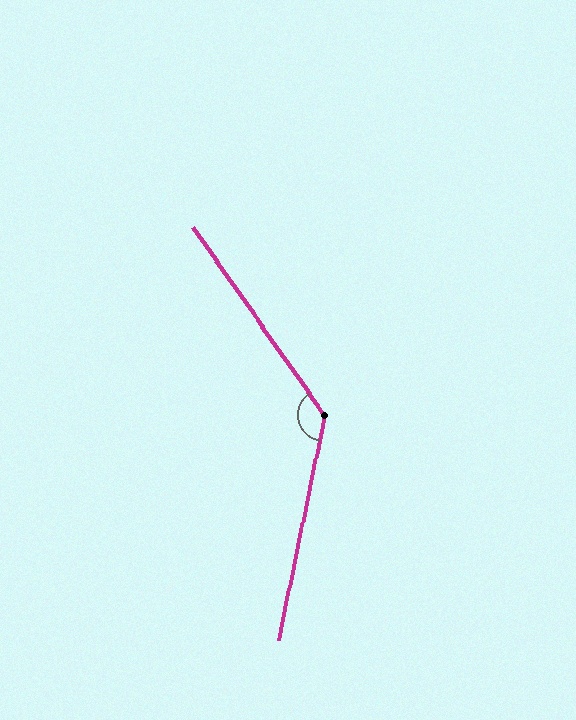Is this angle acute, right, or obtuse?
It is obtuse.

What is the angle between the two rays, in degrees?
Approximately 134 degrees.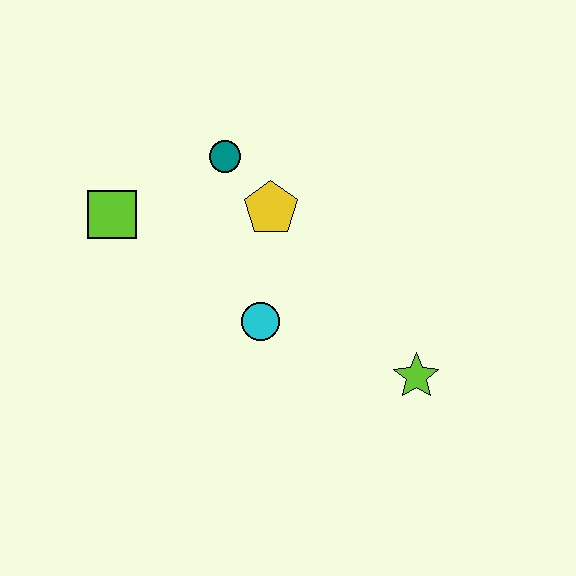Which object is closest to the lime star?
The cyan circle is closest to the lime star.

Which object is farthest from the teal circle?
The lime star is farthest from the teal circle.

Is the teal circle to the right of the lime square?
Yes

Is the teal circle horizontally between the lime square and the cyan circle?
Yes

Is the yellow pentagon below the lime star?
No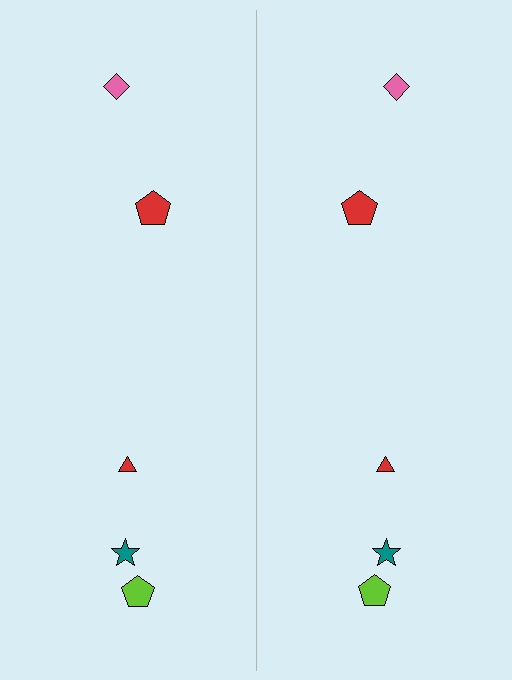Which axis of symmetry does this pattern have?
The pattern has a vertical axis of symmetry running through the center of the image.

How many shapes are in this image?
There are 10 shapes in this image.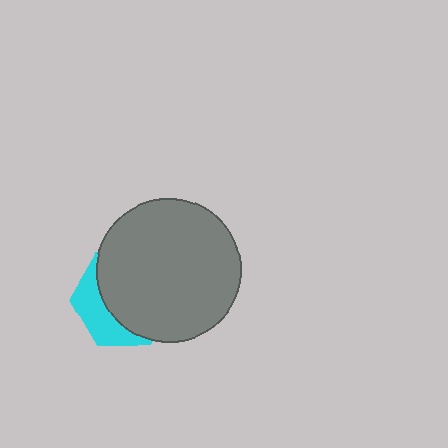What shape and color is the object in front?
The object in front is a gray circle.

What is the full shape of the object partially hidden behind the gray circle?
The partially hidden object is a cyan hexagon.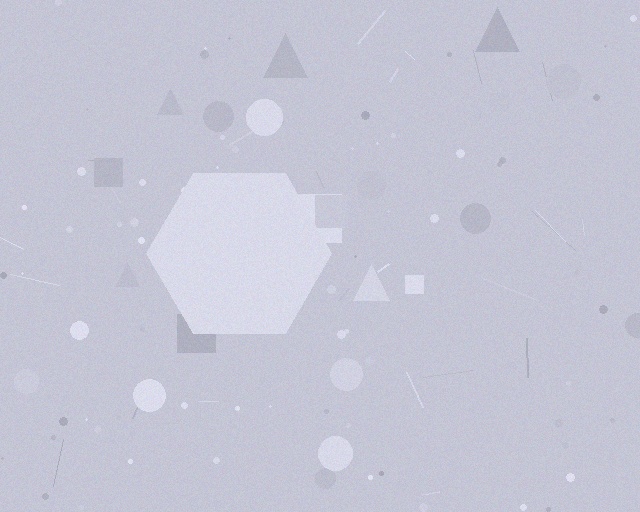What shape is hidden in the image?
A hexagon is hidden in the image.